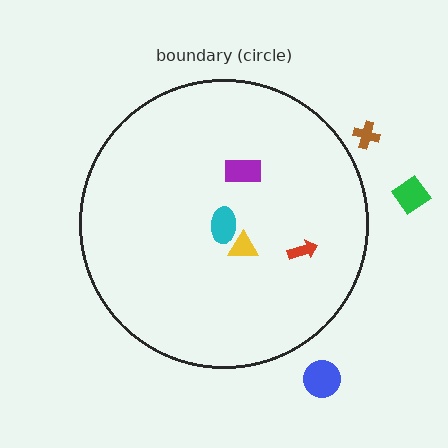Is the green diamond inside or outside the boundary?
Outside.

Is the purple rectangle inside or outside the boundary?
Inside.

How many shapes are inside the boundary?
4 inside, 3 outside.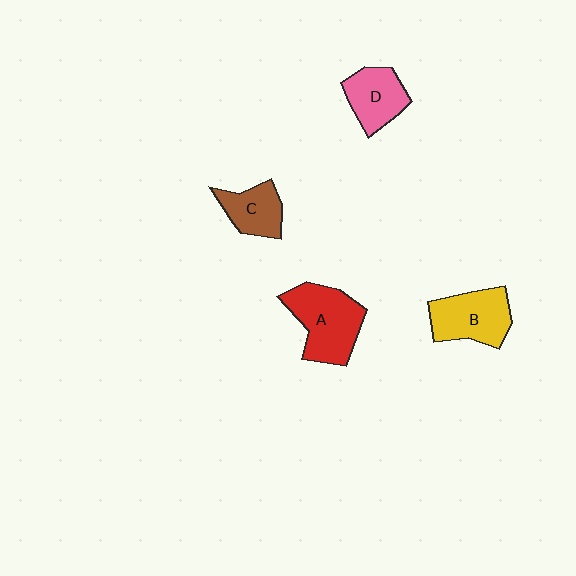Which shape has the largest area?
Shape A (red).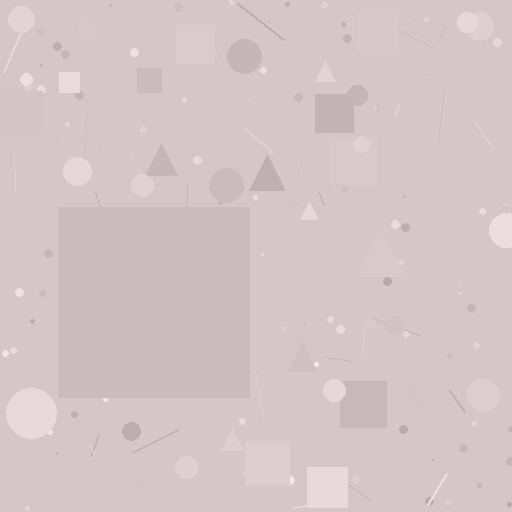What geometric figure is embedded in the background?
A square is embedded in the background.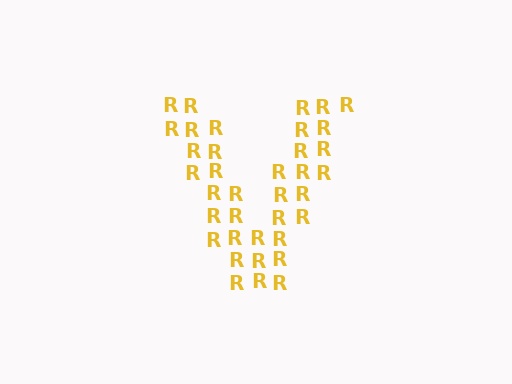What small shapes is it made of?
It is made of small letter R's.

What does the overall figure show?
The overall figure shows the letter V.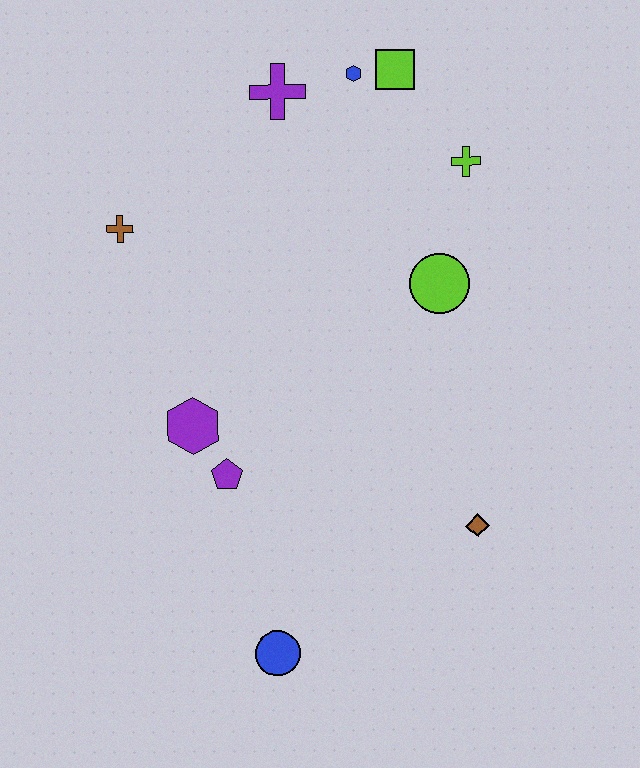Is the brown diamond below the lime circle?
Yes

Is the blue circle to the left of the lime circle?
Yes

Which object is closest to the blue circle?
The purple pentagon is closest to the blue circle.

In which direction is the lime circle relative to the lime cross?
The lime circle is below the lime cross.